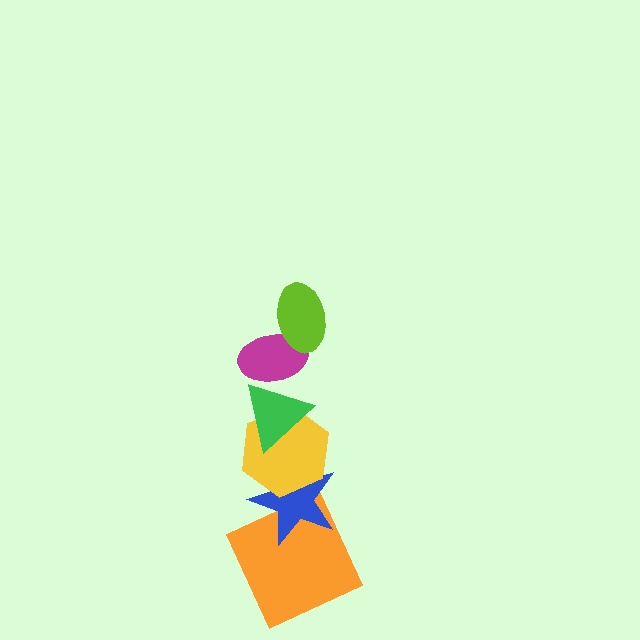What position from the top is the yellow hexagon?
The yellow hexagon is 4th from the top.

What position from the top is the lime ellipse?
The lime ellipse is 1st from the top.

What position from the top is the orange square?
The orange square is 6th from the top.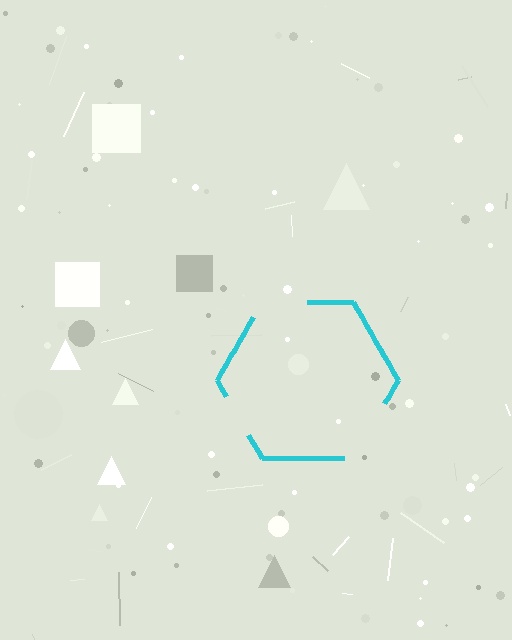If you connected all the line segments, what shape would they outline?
They would outline a hexagon.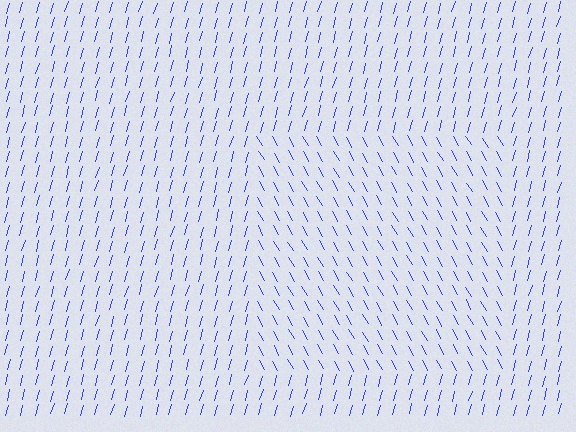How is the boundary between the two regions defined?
The boundary is defined purely by a change in line orientation (approximately 45 degrees difference). All lines are the same color and thickness.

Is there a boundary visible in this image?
Yes, there is a texture boundary formed by a change in line orientation.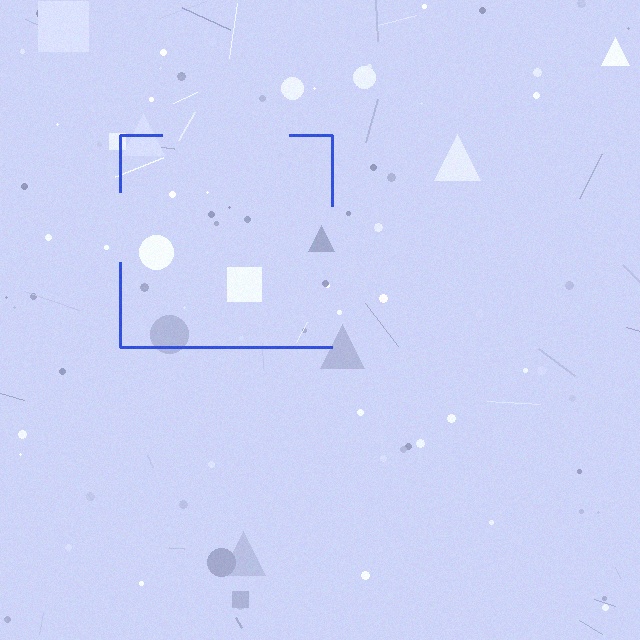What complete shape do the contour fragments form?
The contour fragments form a square.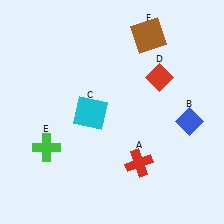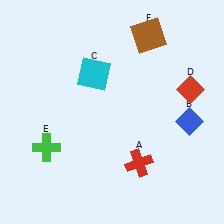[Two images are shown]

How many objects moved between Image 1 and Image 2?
2 objects moved between the two images.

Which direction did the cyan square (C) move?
The cyan square (C) moved up.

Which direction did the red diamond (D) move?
The red diamond (D) moved right.